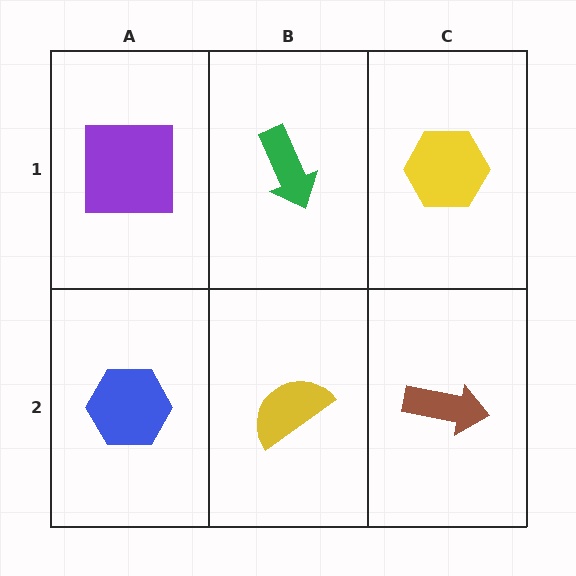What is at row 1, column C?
A yellow hexagon.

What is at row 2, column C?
A brown arrow.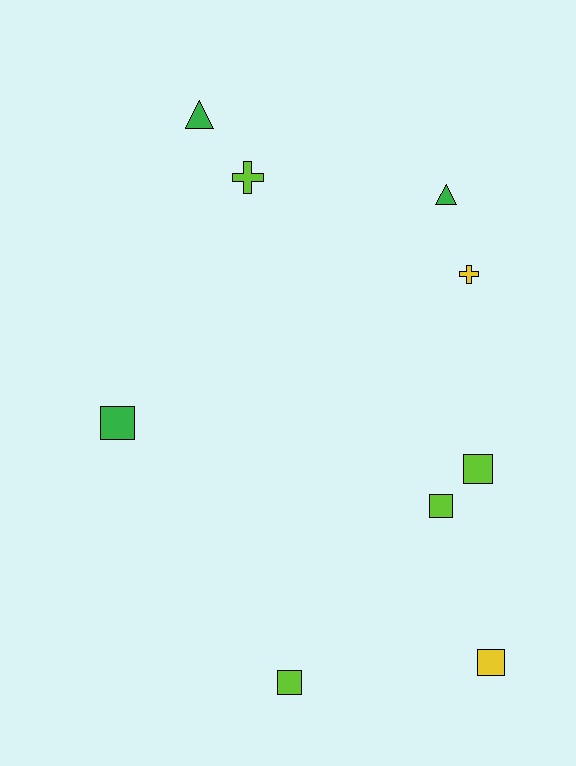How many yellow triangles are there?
There are no yellow triangles.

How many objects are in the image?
There are 9 objects.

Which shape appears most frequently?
Square, with 5 objects.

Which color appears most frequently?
Lime, with 4 objects.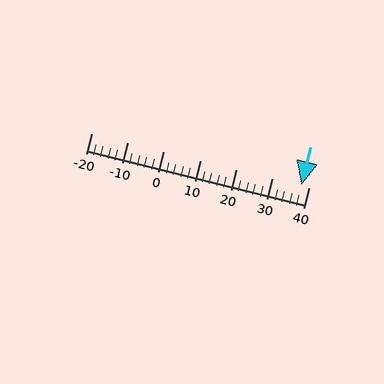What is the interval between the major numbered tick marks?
The major tick marks are spaced 10 units apart.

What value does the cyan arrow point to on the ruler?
The cyan arrow points to approximately 38.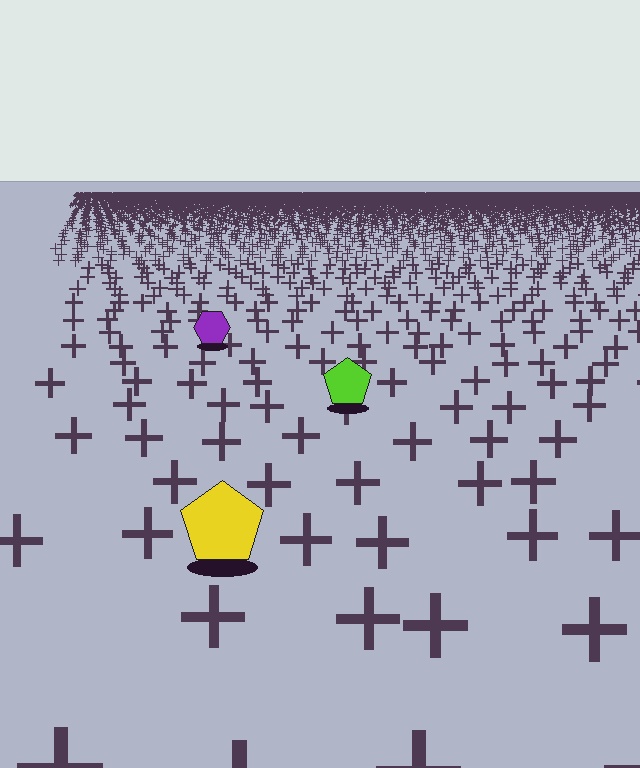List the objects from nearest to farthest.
From nearest to farthest: the yellow pentagon, the lime pentagon, the purple hexagon.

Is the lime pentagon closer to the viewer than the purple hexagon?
Yes. The lime pentagon is closer — you can tell from the texture gradient: the ground texture is coarser near it.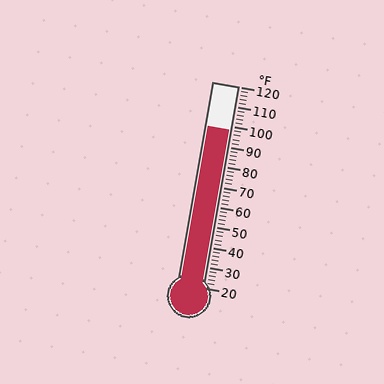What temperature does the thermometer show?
The thermometer shows approximately 98°F.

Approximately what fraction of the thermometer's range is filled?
The thermometer is filled to approximately 80% of its range.